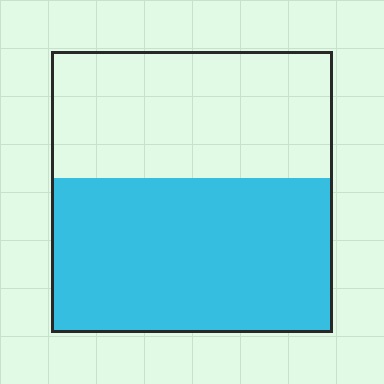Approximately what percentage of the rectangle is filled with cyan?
Approximately 55%.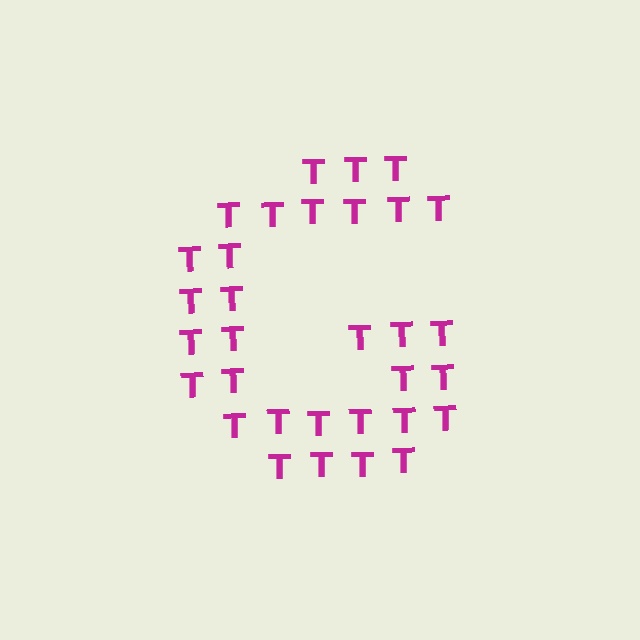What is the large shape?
The large shape is the letter G.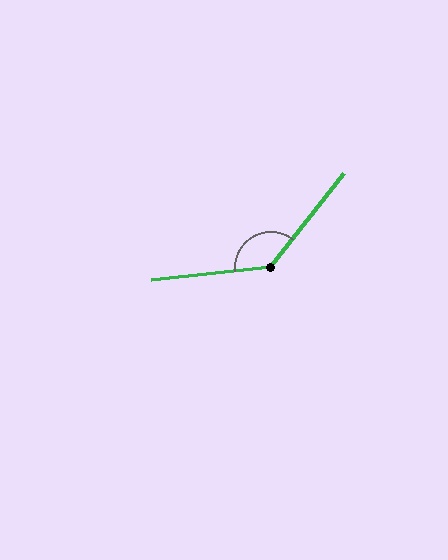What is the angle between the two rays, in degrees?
Approximately 134 degrees.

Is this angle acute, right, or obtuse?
It is obtuse.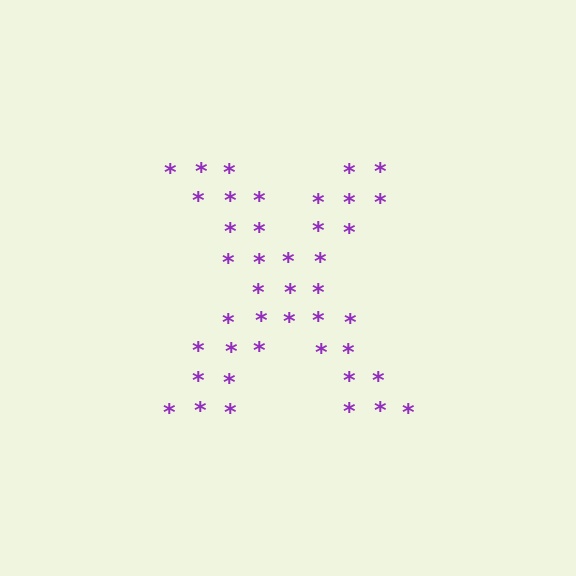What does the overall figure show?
The overall figure shows the letter X.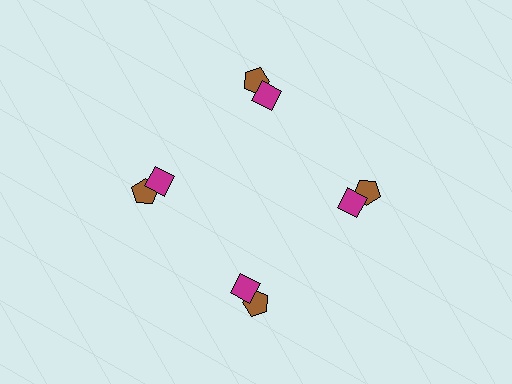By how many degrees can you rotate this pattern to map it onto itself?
The pattern maps onto itself every 90 degrees of rotation.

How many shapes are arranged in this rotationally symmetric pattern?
There are 8 shapes, arranged in 4 groups of 2.